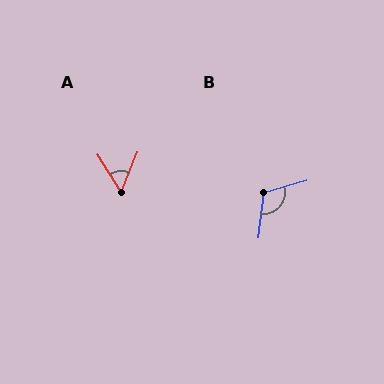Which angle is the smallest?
A, at approximately 54 degrees.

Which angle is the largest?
B, at approximately 112 degrees.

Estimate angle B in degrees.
Approximately 112 degrees.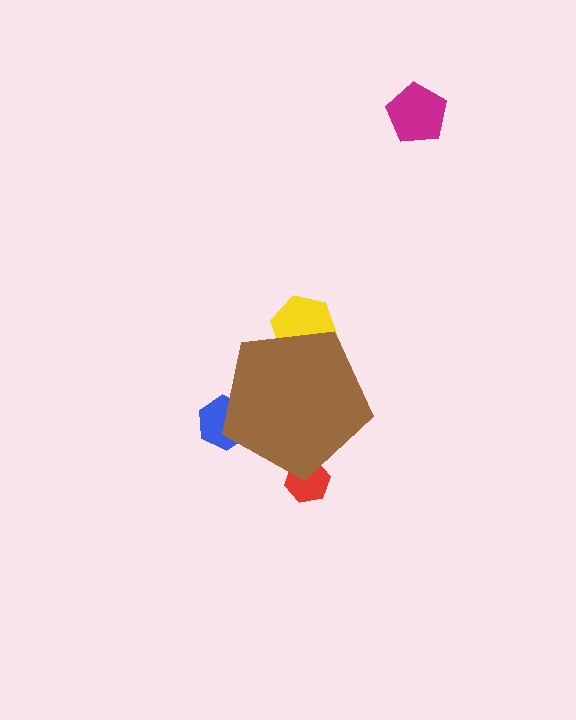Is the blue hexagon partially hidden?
Yes, the blue hexagon is partially hidden behind the brown pentagon.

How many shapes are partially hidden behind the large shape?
3 shapes are partially hidden.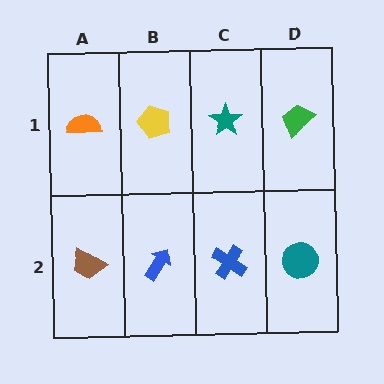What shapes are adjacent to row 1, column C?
A blue cross (row 2, column C), a yellow pentagon (row 1, column B), a green trapezoid (row 1, column D).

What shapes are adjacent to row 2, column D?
A green trapezoid (row 1, column D), a blue cross (row 2, column C).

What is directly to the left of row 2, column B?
A brown trapezoid.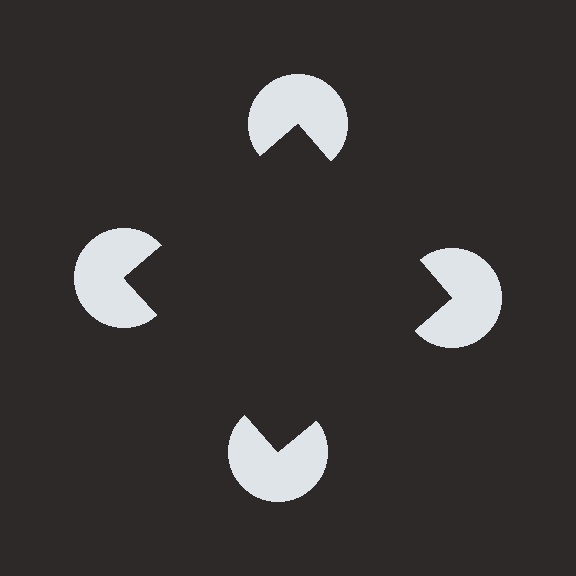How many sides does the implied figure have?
4 sides.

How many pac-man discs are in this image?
There are 4 — one at each vertex of the illusory square.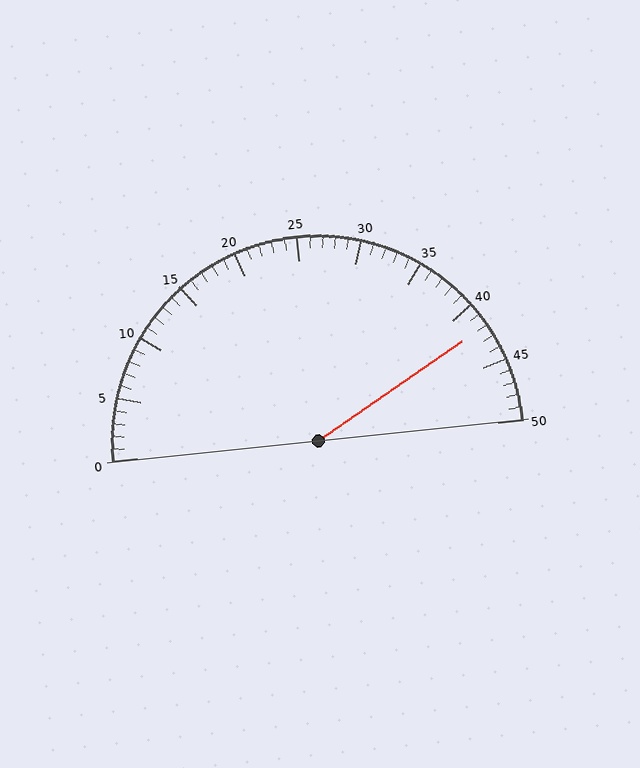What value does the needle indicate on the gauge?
The needle indicates approximately 42.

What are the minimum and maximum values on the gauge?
The gauge ranges from 0 to 50.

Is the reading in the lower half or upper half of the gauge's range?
The reading is in the upper half of the range (0 to 50).